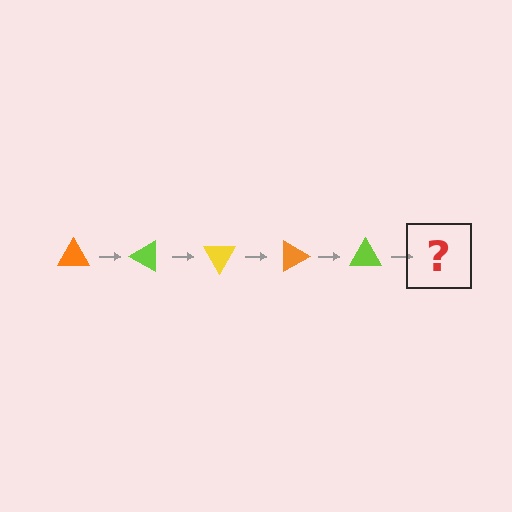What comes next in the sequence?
The next element should be a yellow triangle, rotated 150 degrees from the start.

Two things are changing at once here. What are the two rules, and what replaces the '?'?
The two rules are that it rotates 30 degrees each step and the color cycles through orange, lime, and yellow. The '?' should be a yellow triangle, rotated 150 degrees from the start.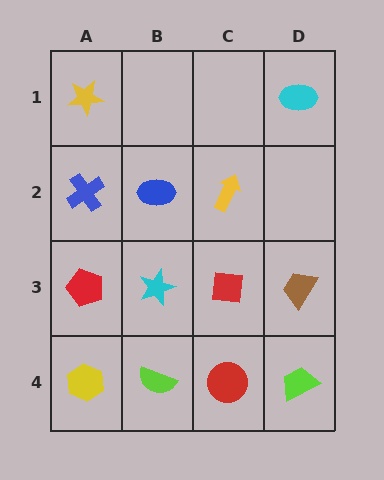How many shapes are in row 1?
2 shapes.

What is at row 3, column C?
A red square.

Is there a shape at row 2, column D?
No, that cell is empty.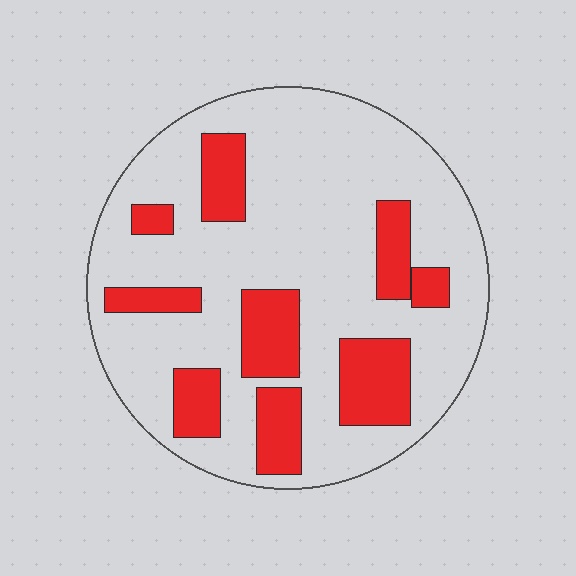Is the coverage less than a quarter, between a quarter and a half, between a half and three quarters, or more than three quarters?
Less than a quarter.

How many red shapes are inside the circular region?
9.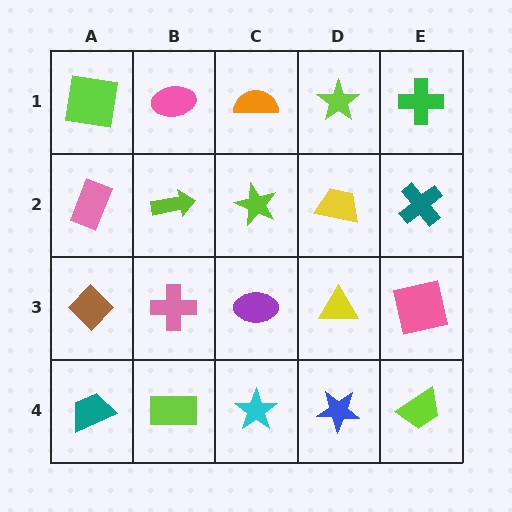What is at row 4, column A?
A teal trapezoid.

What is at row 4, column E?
A lime trapezoid.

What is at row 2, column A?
A pink rectangle.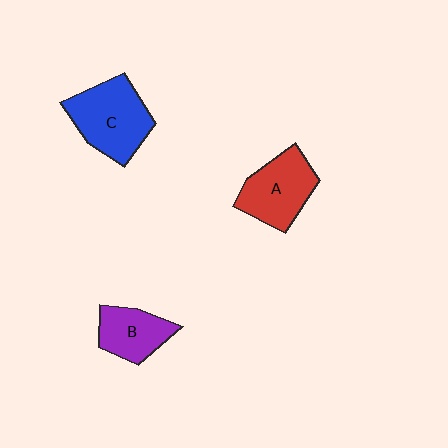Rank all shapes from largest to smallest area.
From largest to smallest: C (blue), A (red), B (purple).